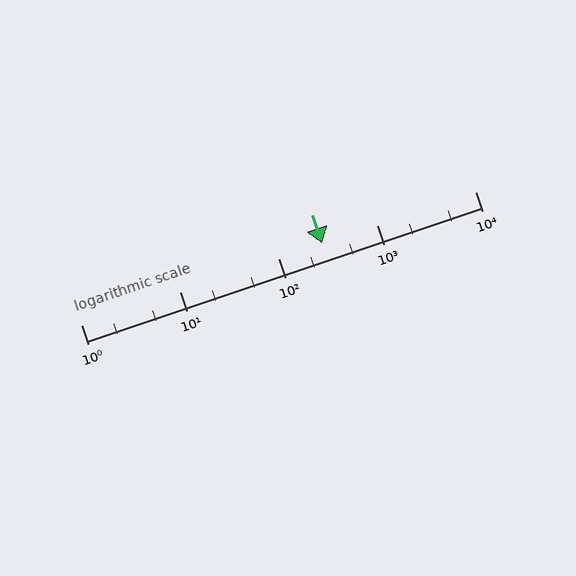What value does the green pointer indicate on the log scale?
The pointer indicates approximately 280.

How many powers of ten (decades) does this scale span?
The scale spans 4 decades, from 1 to 10000.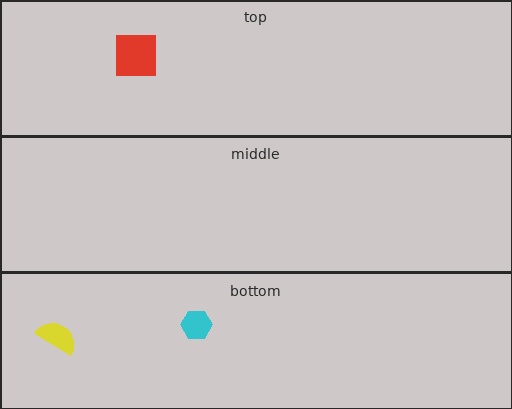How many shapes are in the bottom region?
2.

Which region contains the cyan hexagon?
The bottom region.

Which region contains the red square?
The top region.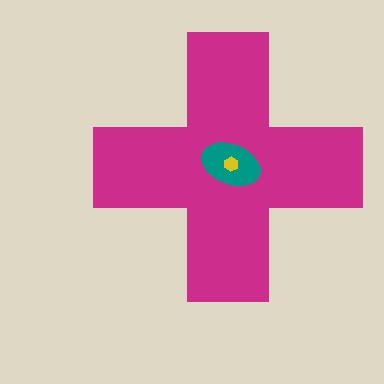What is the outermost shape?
The magenta cross.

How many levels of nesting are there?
3.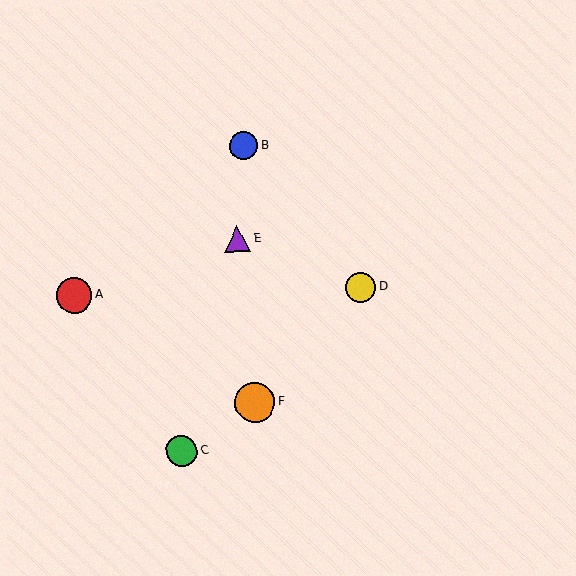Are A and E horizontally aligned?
No, A is at y≈295 and E is at y≈239.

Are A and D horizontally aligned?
Yes, both are at y≈295.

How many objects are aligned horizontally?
2 objects (A, D) are aligned horizontally.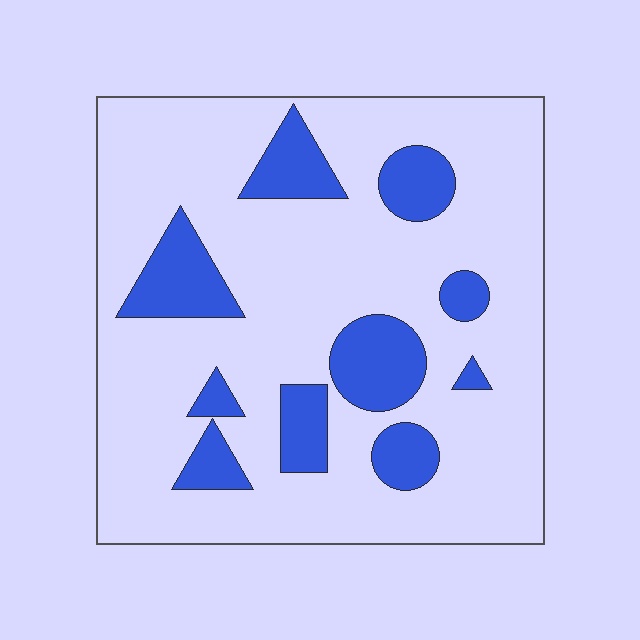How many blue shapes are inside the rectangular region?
10.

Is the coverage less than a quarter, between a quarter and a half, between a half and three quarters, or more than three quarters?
Less than a quarter.